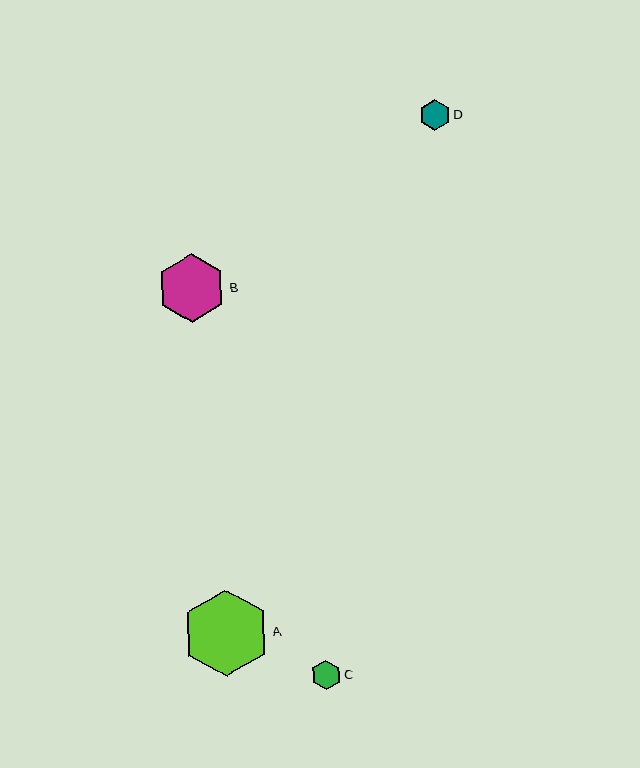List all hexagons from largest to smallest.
From largest to smallest: A, B, D, C.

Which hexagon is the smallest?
Hexagon C is the smallest with a size of approximately 30 pixels.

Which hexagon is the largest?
Hexagon A is the largest with a size of approximately 87 pixels.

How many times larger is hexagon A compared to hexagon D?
Hexagon A is approximately 2.8 times the size of hexagon D.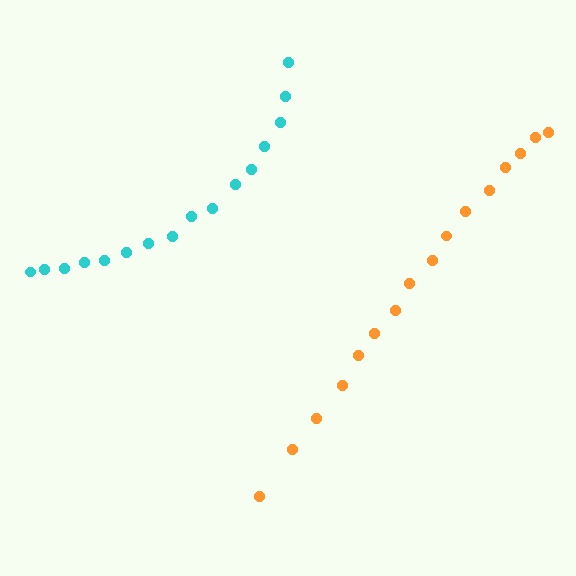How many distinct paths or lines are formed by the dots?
There are 2 distinct paths.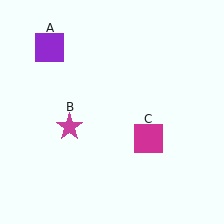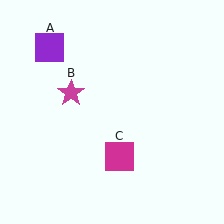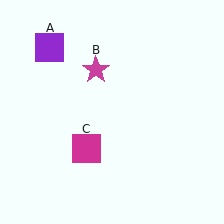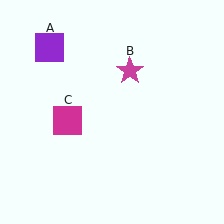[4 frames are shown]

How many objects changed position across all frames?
2 objects changed position: magenta star (object B), magenta square (object C).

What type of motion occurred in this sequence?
The magenta star (object B), magenta square (object C) rotated clockwise around the center of the scene.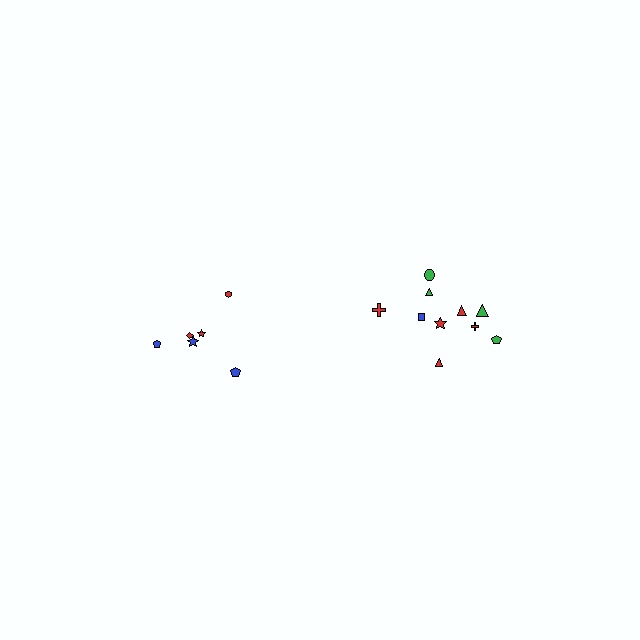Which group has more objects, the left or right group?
The right group.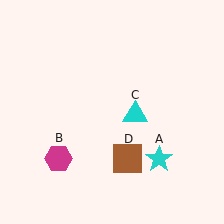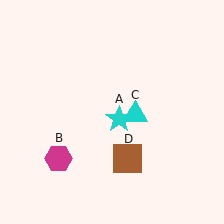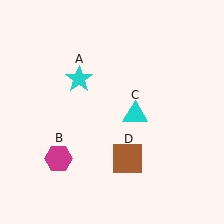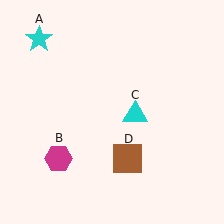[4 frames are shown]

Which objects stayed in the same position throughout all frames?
Magenta hexagon (object B) and cyan triangle (object C) and brown square (object D) remained stationary.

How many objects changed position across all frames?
1 object changed position: cyan star (object A).